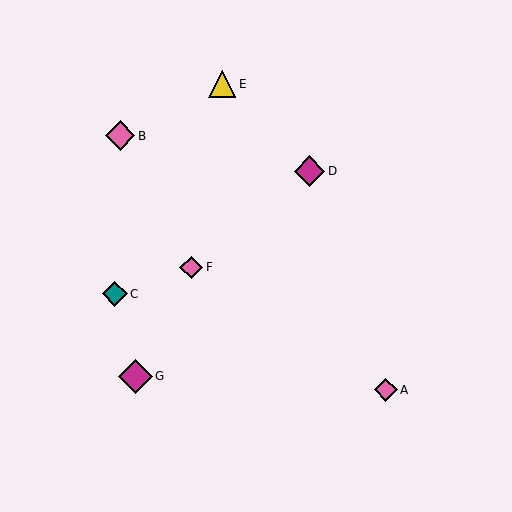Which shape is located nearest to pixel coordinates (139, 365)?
The magenta diamond (labeled G) at (136, 376) is nearest to that location.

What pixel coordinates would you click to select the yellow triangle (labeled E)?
Click at (222, 84) to select the yellow triangle E.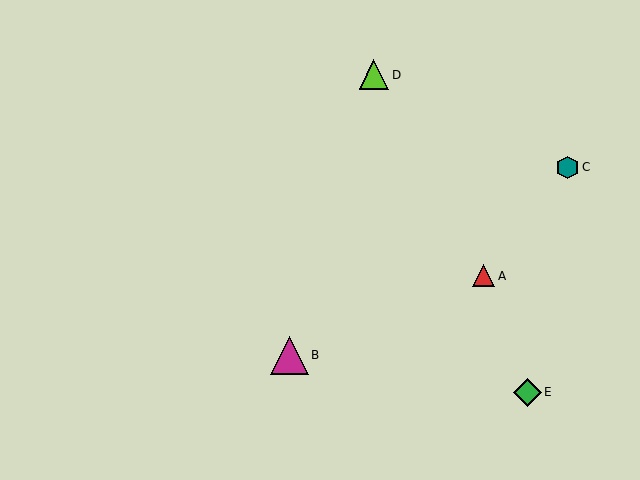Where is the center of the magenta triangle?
The center of the magenta triangle is at (289, 355).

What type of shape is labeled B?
Shape B is a magenta triangle.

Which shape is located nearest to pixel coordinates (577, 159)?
The teal hexagon (labeled C) at (568, 167) is nearest to that location.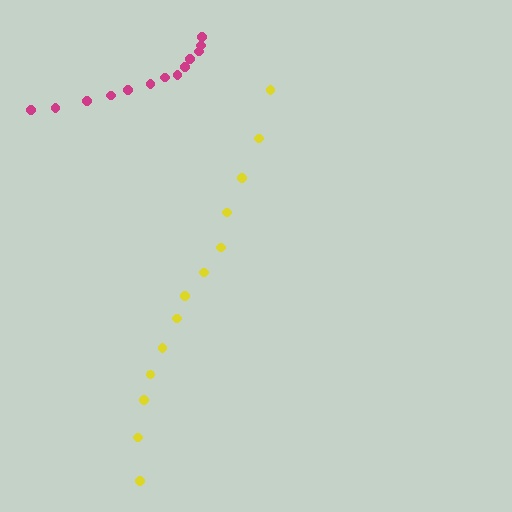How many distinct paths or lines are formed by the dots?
There are 2 distinct paths.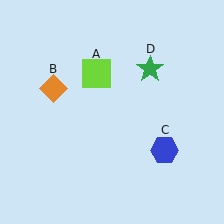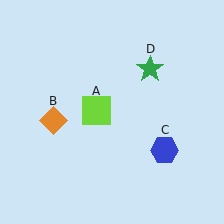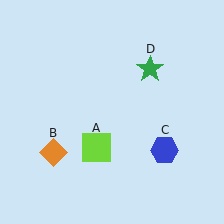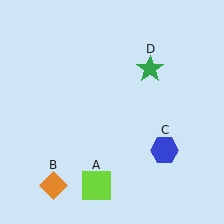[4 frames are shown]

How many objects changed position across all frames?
2 objects changed position: lime square (object A), orange diamond (object B).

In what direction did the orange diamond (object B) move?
The orange diamond (object B) moved down.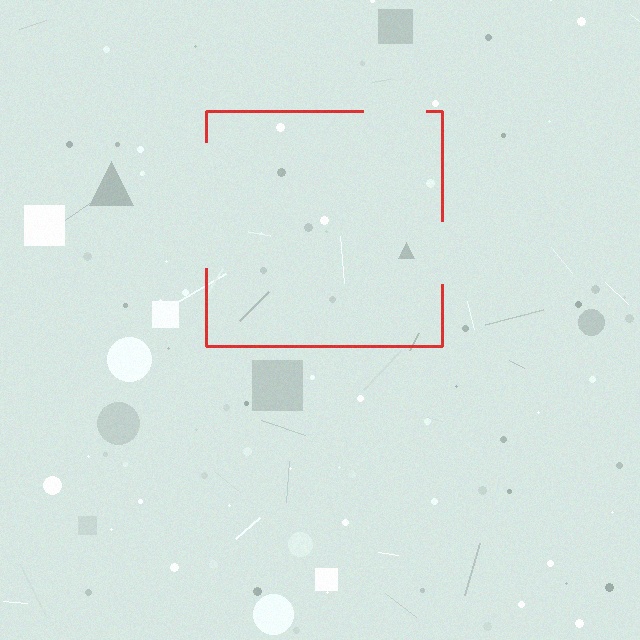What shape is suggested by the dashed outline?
The dashed outline suggests a square.